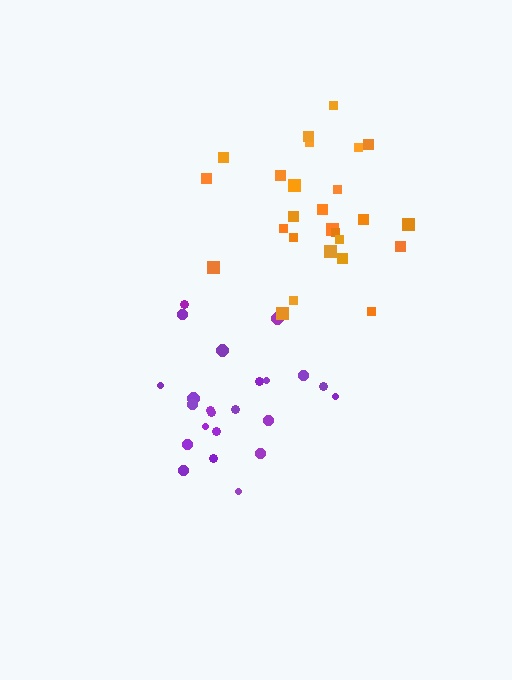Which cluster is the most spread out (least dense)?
Orange.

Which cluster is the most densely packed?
Purple.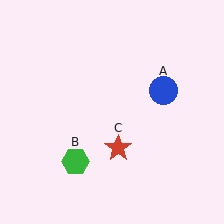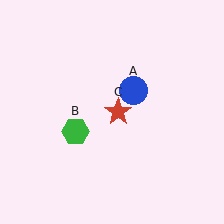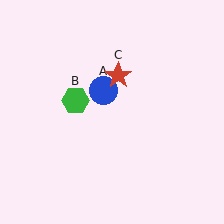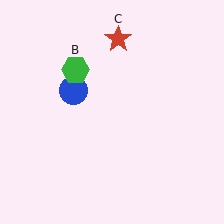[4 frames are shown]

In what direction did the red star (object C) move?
The red star (object C) moved up.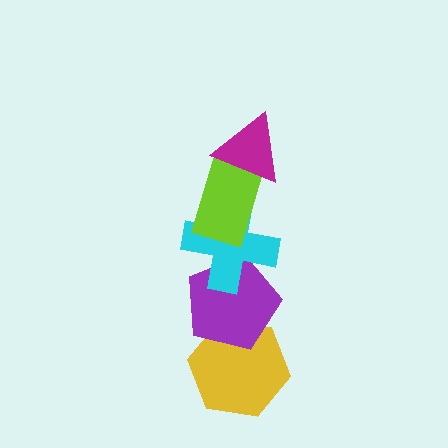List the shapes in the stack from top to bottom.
From top to bottom: the magenta triangle, the lime rectangle, the cyan cross, the purple pentagon, the yellow hexagon.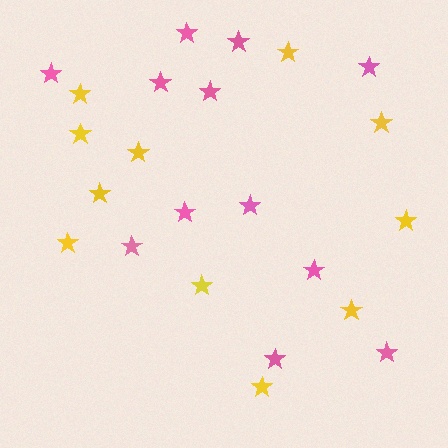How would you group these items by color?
There are 2 groups: one group of pink stars (12) and one group of yellow stars (11).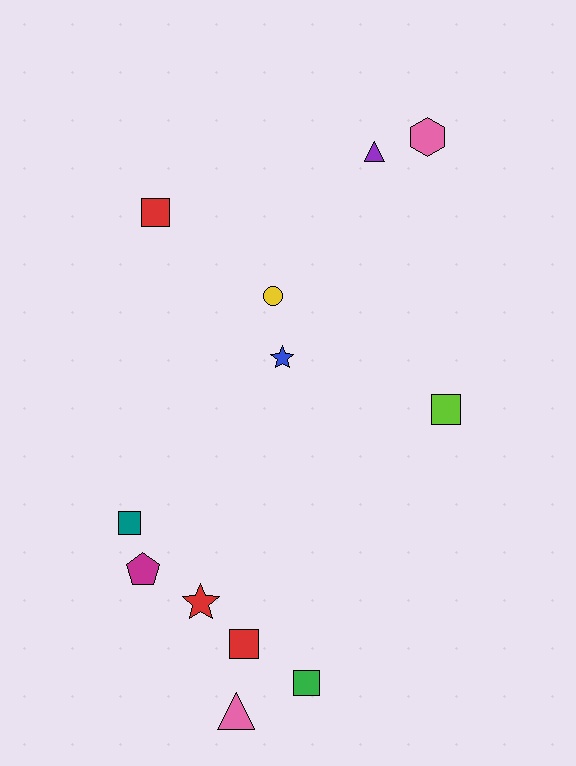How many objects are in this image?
There are 12 objects.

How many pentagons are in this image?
There is 1 pentagon.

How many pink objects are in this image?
There are 2 pink objects.